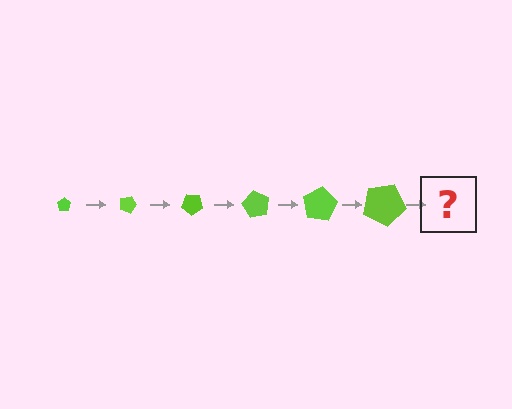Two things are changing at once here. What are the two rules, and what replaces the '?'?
The two rules are that the pentagon grows larger each step and it rotates 20 degrees each step. The '?' should be a pentagon, larger than the previous one and rotated 120 degrees from the start.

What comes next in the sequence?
The next element should be a pentagon, larger than the previous one and rotated 120 degrees from the start.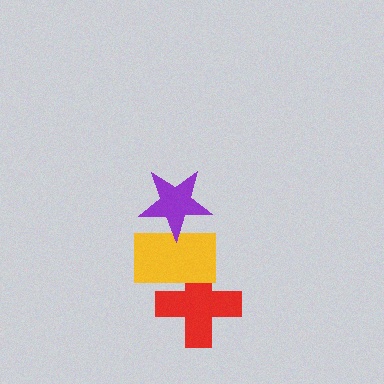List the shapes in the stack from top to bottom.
From top to bottom: the purple star, the yellow rectangle, the red cross.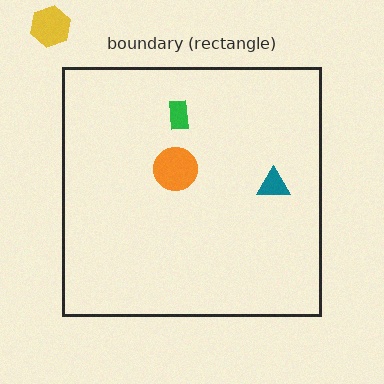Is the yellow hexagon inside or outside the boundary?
Outside.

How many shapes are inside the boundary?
3 inside, 1 outside.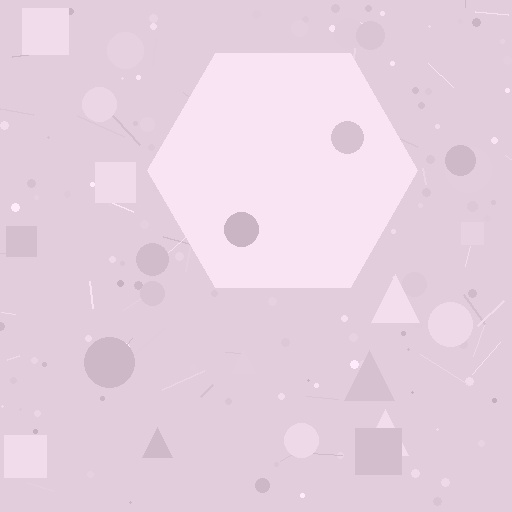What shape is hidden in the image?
A hexagon is hidden in the image.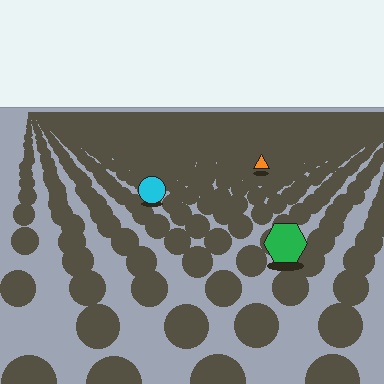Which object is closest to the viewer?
The green hexagon is closest. The texture marks near it are larger and more spread out.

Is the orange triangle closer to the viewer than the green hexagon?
No. The green hexagon is closer — you can tell from the texture gradient: the ground texture is coarser near it.